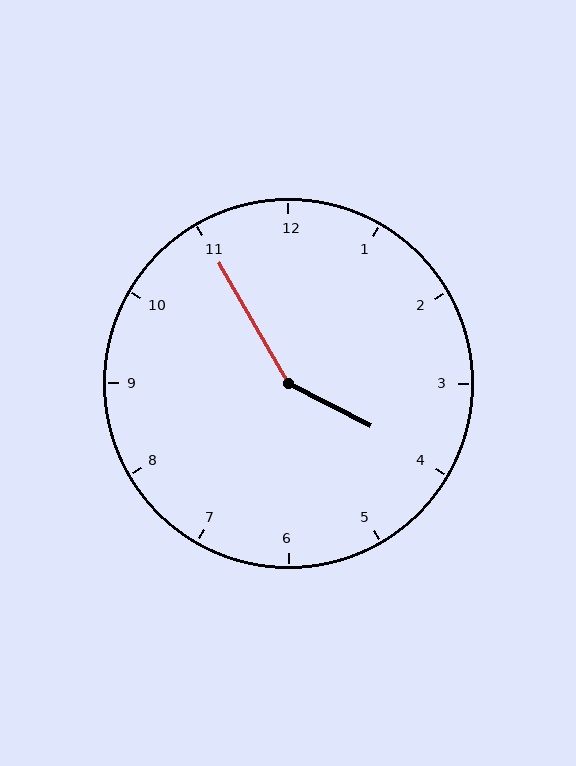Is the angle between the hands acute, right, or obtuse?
It is obtuse.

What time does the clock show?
3:55.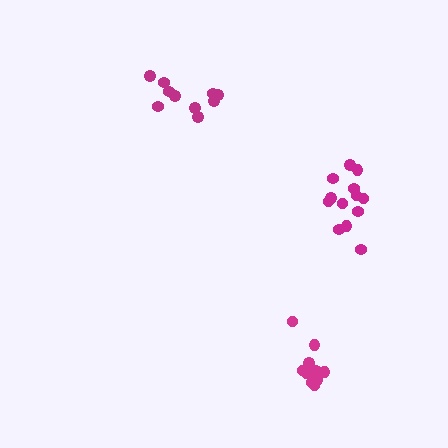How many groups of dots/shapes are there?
There are 3 groups.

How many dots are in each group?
Group 1: 10 dots, Group 2: 13 dots, Group 3: 11 dots (34 total).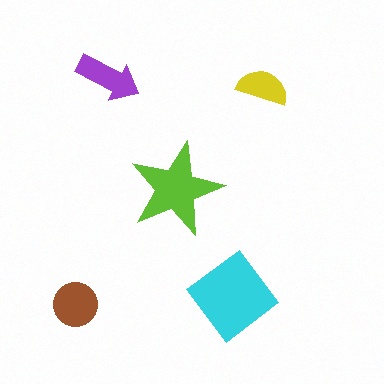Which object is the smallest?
The yellow semicircle.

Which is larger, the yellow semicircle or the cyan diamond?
The cyan diamond.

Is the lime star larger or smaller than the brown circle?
Larger.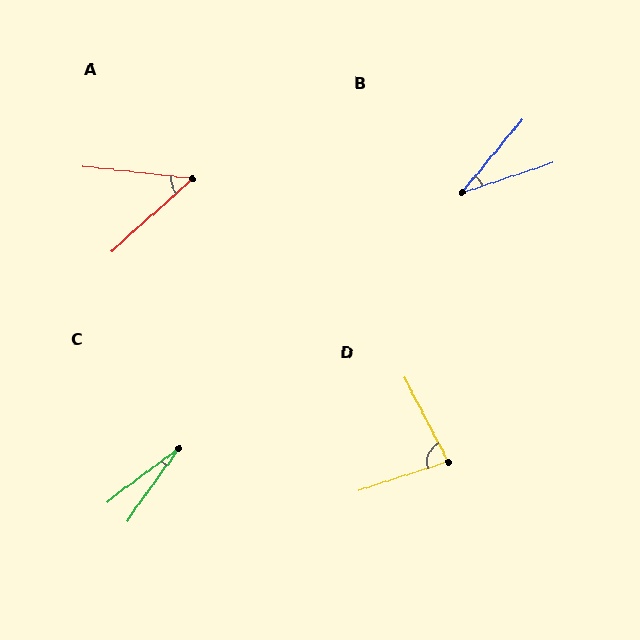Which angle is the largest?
D, at approximately 81 degrees.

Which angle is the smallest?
C, at approximately 17 degrees.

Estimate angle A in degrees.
Approximately 48 degrees.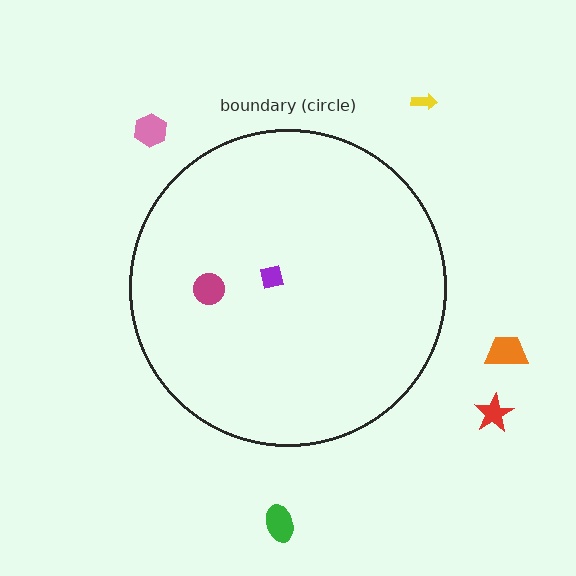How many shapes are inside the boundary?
2 inside, 5 outside.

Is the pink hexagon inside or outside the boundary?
Outside.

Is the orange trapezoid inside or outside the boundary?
Outside.